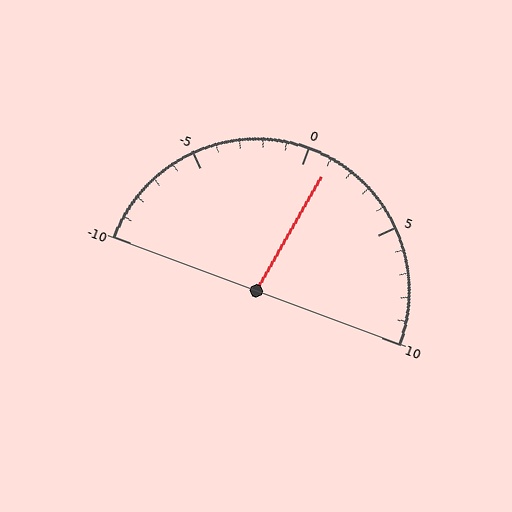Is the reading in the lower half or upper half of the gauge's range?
The reading is in the upper half of the range (-10 to 10).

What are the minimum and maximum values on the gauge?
The gauge ranges from -10 to 10.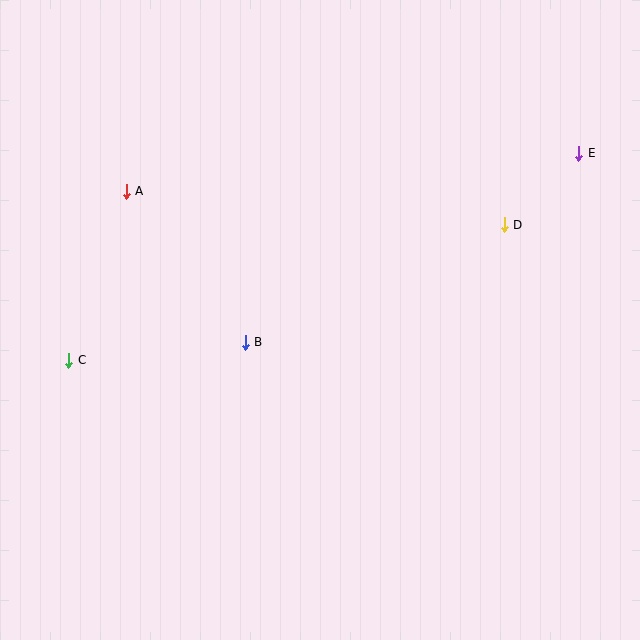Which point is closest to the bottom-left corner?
Point C is closest to the bottom-left corner.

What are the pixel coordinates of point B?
Point B is at (245, 342).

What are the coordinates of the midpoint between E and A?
The midpoint between E and A is at (352, 172).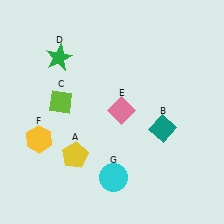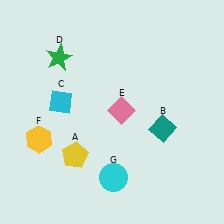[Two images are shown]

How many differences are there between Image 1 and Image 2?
There is 1 difference between the two images.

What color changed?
The diamond (C) changed from lime in Image 1 to cyan in Image 2.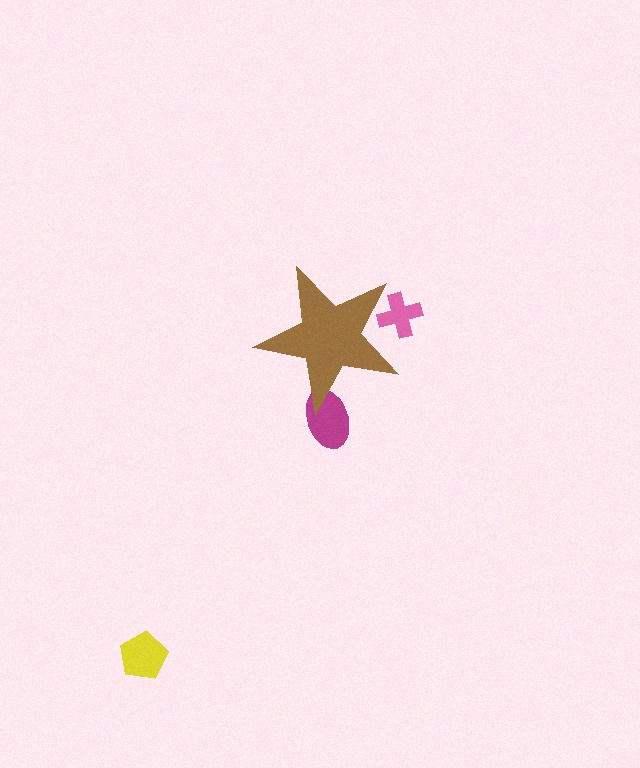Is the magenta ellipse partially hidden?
Yes, the magenta ellipse is partially hidden behind the brown star.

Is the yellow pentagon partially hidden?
No, the yellow pentagon is fully visible.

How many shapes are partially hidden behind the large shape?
2 shapes are partially hidden.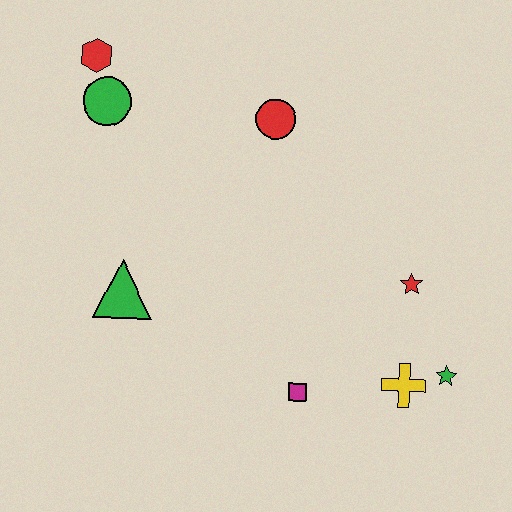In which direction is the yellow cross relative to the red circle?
The yellow cross is below the red circle.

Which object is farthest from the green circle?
The green star is farthest from the green circle.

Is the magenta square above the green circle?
No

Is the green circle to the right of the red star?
No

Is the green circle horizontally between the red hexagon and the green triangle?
Yes